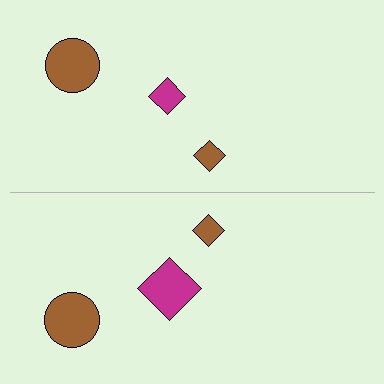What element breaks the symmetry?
The magenta diamond on the bottom side has a different size than its mirror counterpart.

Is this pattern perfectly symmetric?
No, the pattern is not perfectly symmetric. The magenta diamond on the bottom side has a different size than its mirror counterpart.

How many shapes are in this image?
There are 6 shapes in this image.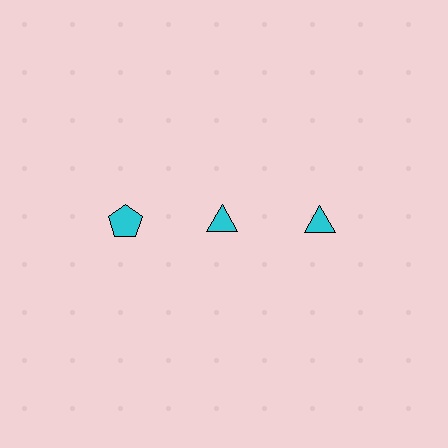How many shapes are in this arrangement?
There are 3 shapes arranged in a grid pattern.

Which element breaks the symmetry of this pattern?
The cyan pentagon in the top row, leftmost column breaks the symmetry. All other shapes are cyan triangles.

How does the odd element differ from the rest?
It has a different shape: pentagon instead of triangle.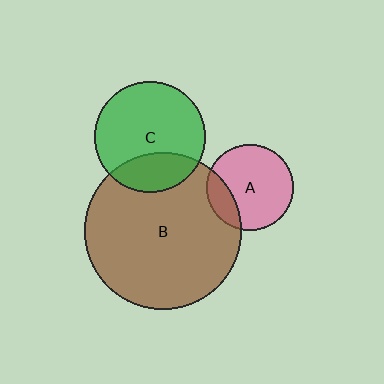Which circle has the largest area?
Circle B (brown).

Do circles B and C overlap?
Yes.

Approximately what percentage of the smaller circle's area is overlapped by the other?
Approximately 25%.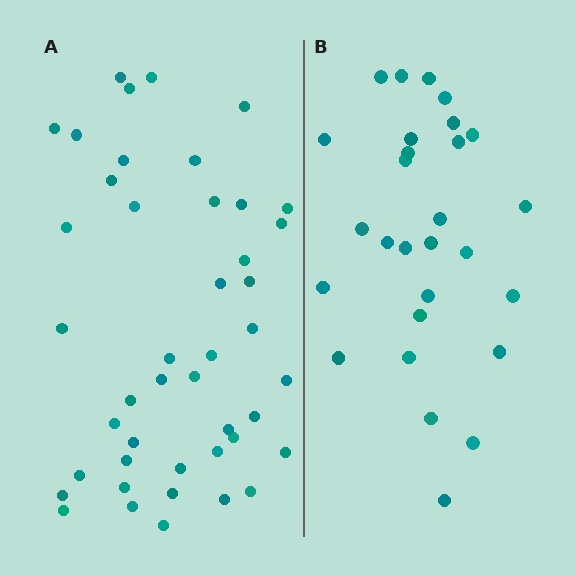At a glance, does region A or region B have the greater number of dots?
Region A (the left region) has more dots.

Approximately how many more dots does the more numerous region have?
Region A has approximately 15 more dots than region B.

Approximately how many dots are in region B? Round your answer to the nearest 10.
About 30 dots. (The exact count is 28, which rounds to 30.)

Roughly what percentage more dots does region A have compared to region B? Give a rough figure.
About 55% more.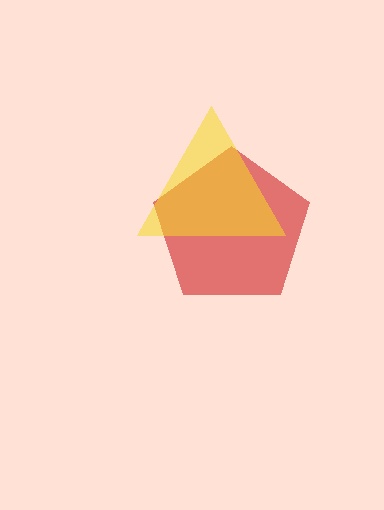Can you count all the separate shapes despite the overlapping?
Yes, there are 2 separate shapes.